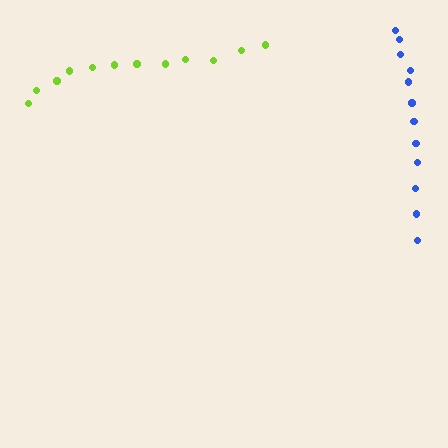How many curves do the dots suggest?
There are 2 distinct paths.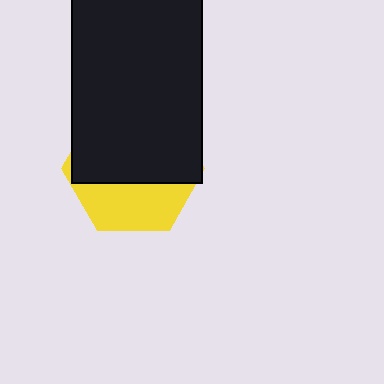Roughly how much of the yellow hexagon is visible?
A small part of it is visible (roughly 36%).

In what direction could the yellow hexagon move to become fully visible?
The yellow hexagon could move down. That would shift it out from behind the black rectangle entirely.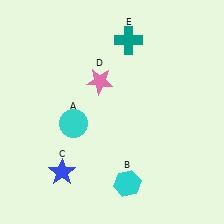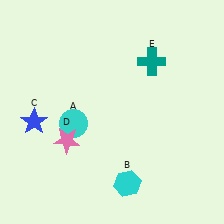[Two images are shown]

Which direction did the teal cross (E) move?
The teal cross (E) moved right.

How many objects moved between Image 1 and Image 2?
3 objects moved between the two images.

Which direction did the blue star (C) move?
The blue star (C) moved up.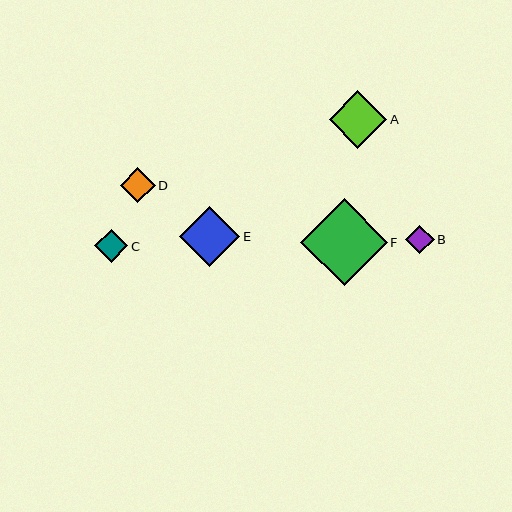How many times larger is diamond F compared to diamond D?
Diamond F is approximately 2.5 times the size of diamond D.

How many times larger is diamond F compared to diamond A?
Diamond F is approximately 1.5 times the size of diamond A.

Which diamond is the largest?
Diamond F is the largest with a size of approximately 87 pixels.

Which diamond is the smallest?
Diamond B is the smallest with a size of approximately 28 pixels.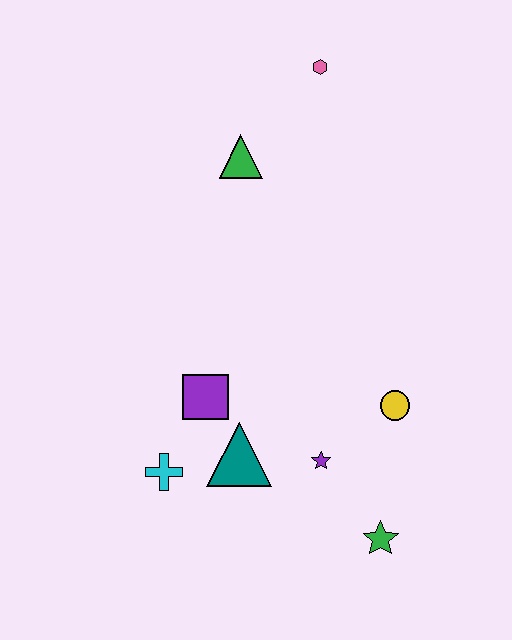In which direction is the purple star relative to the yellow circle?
The purple star is to the left of the yellow circle.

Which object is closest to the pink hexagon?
The green triangle is closest to the pink hexagon.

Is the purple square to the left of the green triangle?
Yes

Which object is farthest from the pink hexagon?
The green star is farthest from the pink hexagon.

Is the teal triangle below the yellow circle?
Yes